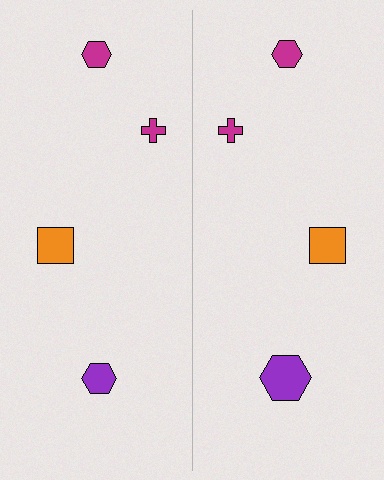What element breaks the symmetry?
The purple hexagon on the right side has a different size than its mirror counterpart.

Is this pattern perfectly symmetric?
No, the pattern is not perfectly symmetric. The purple hexagon on the right side has a different size than its mirror counterpart.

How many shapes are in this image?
There are 8 shapes in this image.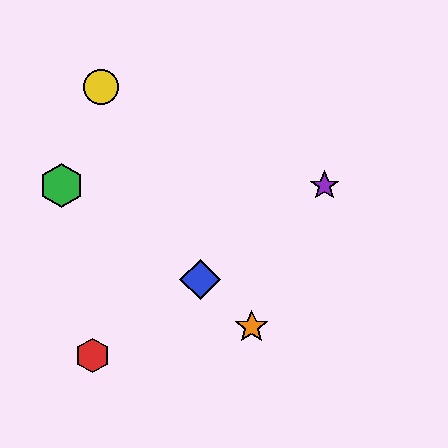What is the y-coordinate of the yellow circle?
The yellow circle is at y≈87.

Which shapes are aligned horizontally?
The green hexagon, the purple star are aligned horizontally.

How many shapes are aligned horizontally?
2 shapes (the green hexagon, the purple star) are aligned horizontally.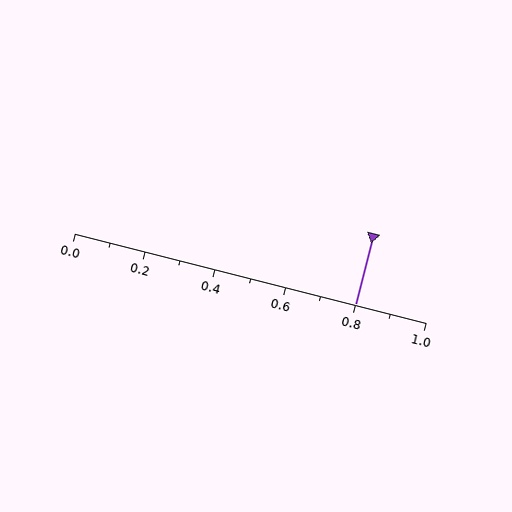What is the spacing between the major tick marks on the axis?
The major ticks are spaced 0.2 apart.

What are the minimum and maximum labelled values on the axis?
The axis runs from 0.0 to 1.0.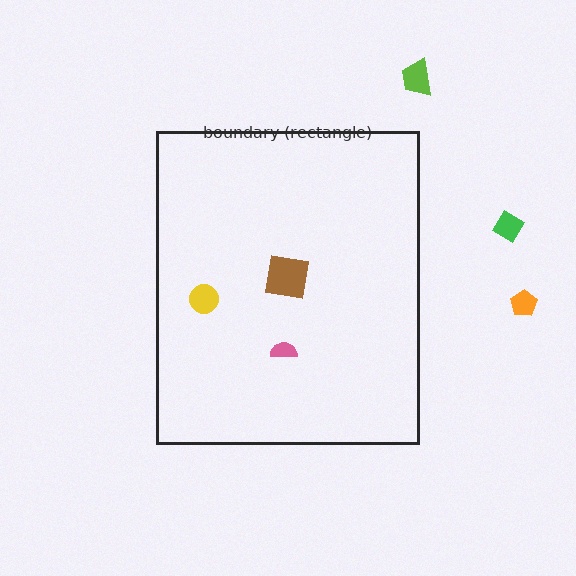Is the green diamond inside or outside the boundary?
Outside.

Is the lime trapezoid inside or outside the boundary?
Outside.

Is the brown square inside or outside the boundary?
Inside.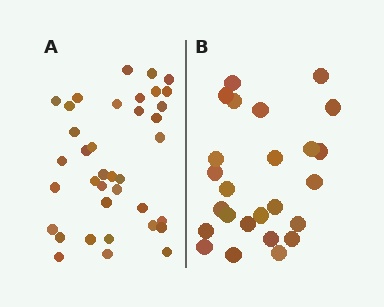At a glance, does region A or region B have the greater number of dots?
Region A (the left region) has more dots.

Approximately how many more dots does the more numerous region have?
Region A has roughly 12 or so more dots than region B.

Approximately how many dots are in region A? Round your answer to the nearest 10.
About 40 dots. (The exact count is 37, which rounds to 40.)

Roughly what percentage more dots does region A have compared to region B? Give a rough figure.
About 50% more.